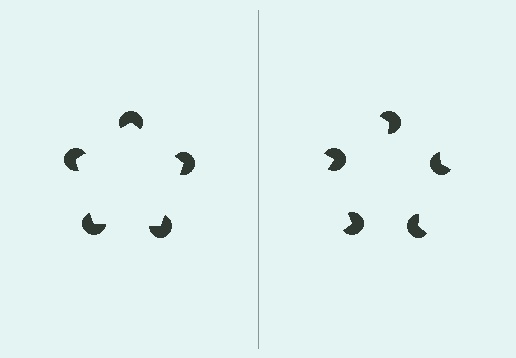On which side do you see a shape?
An illusory pentagon appears on the left side. On the right side the wedge cuts are rotated, so no coherent shape forms.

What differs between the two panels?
The pac-man discs are positioned identically on both sides; only the wedge orientations differ. On the left they align to a pentagon; on the right they are misaligned.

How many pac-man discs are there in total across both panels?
10 — 5 on each side.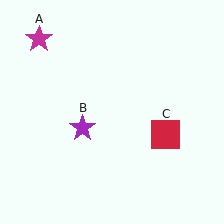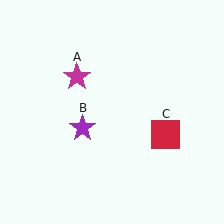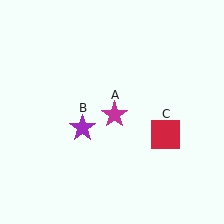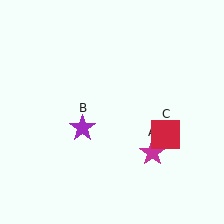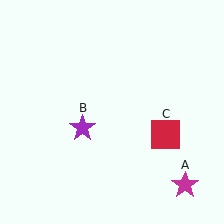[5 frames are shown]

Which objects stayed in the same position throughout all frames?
Purple star (object B) and red square (object C) remained stationary.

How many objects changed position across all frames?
1 object changed position: magenta star (object A).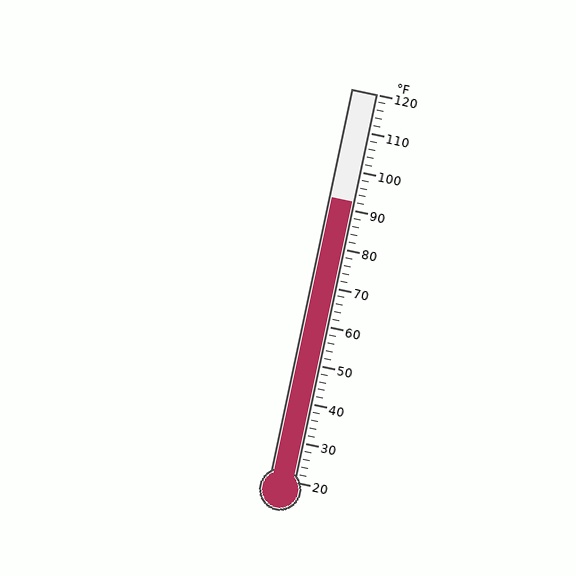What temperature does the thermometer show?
The thermometer shows approximately 92°F.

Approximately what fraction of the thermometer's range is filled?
The thermometer is filled to approximately 70% of its range.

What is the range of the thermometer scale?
The thermometer scale ranges from 20°F to 120°F.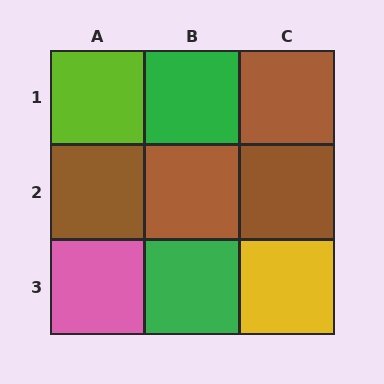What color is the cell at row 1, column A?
Lime.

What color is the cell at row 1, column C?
Brown.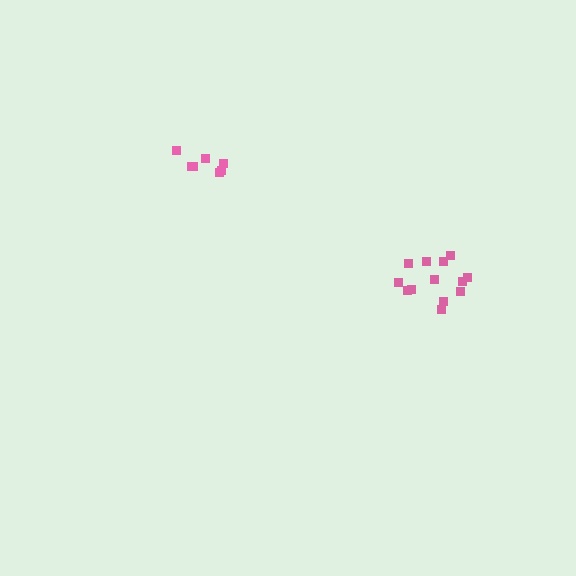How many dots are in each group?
Group 1: 13 dots, Group 2: 7 dots (20 total).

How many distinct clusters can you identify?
There are 2 distinct clusters.